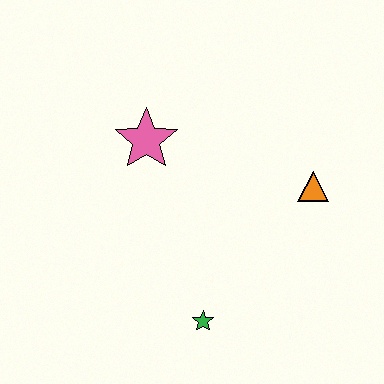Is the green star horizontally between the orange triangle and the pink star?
Yes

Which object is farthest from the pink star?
The green star is farthest from the pink star.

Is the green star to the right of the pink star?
Yes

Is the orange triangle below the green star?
No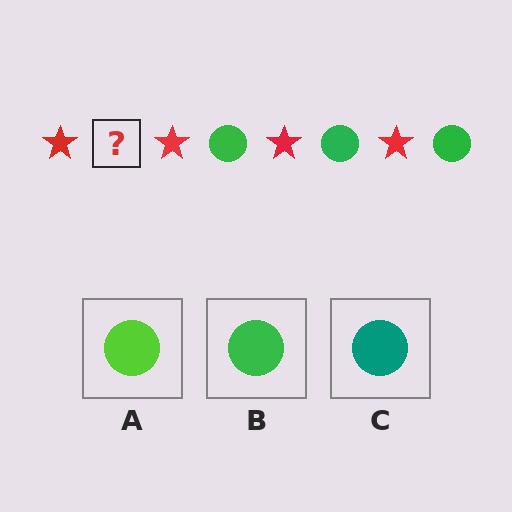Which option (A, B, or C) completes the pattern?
B.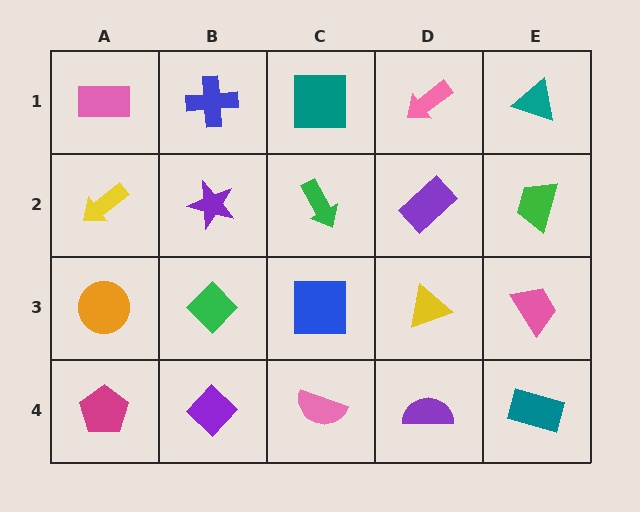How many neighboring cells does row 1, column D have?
3.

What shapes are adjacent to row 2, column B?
A blue cross (row 1, column B), a green diamond (row 3, column B), a yellow arrow (row 2, column A), a green arrow (row 2, column C).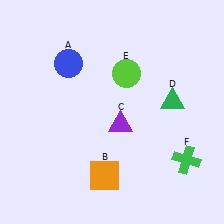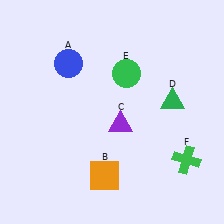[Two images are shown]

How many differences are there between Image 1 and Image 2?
There is 1 difference between the two images.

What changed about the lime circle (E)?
In Image 1, E is lime. In Image 2, it changed to green.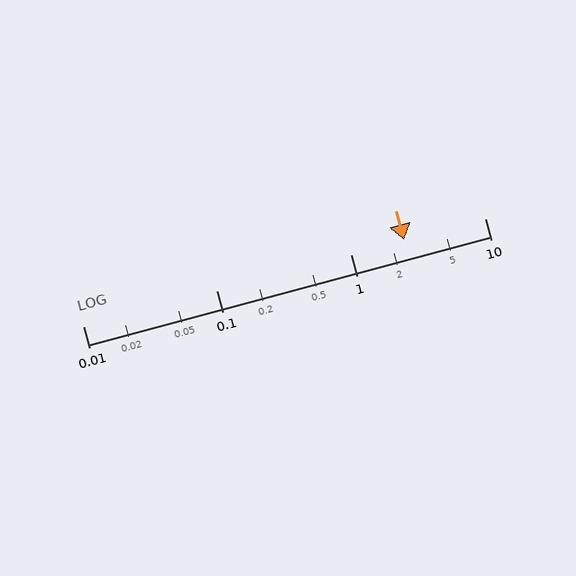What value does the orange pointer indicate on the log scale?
The pointer indicates approximately 2.5.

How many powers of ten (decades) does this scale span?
The scale spans 3 decades, from 0.01 to 10.